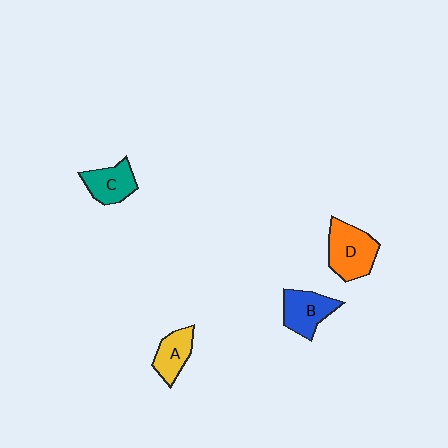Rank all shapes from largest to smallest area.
From largest to smallest: D (orange), B (blue), C (teal), A (yellow).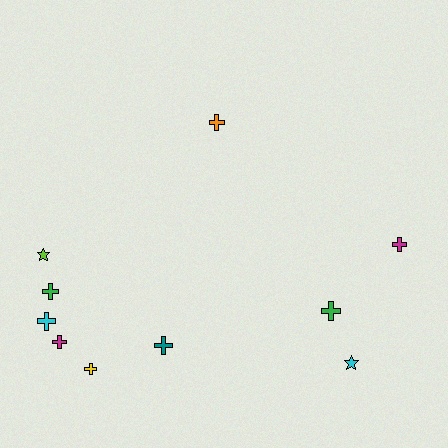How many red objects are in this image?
There are no red objects.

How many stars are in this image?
There are 2 stars.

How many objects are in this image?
There are 10 objects.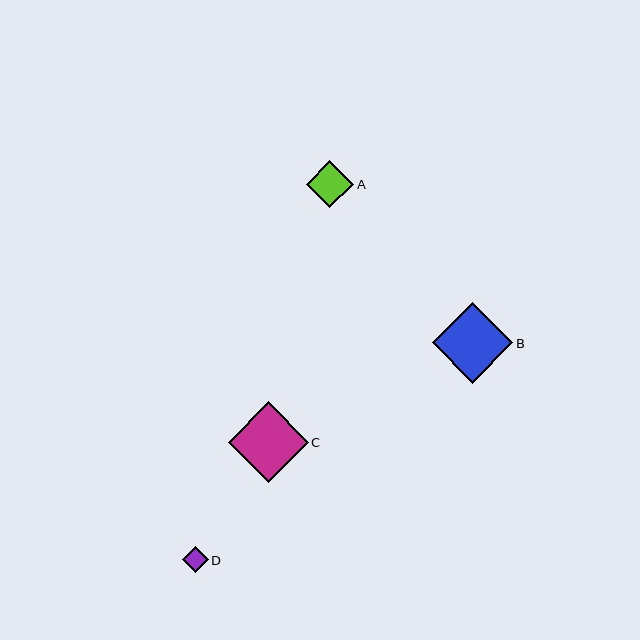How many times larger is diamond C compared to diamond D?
Diamond C is approximately 3.1 times the size of diamond D.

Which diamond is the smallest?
Diamond D is the smallest with a size of approximately 26 pixels.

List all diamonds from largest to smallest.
From largest to smallest: B, C, A, D.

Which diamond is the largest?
Diamond B is the largest with a size of approximately 80 pixels.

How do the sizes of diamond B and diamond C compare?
Diamond B and diamond C are approximately the same size.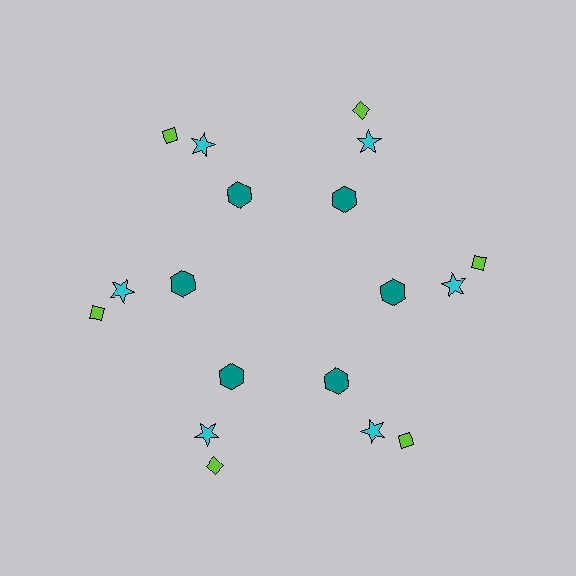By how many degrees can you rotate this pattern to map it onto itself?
The pattern maps onto itself every 60 degrees of rotation.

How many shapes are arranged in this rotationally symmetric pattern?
There are 18 shapes, arranged in 6 groups of 3.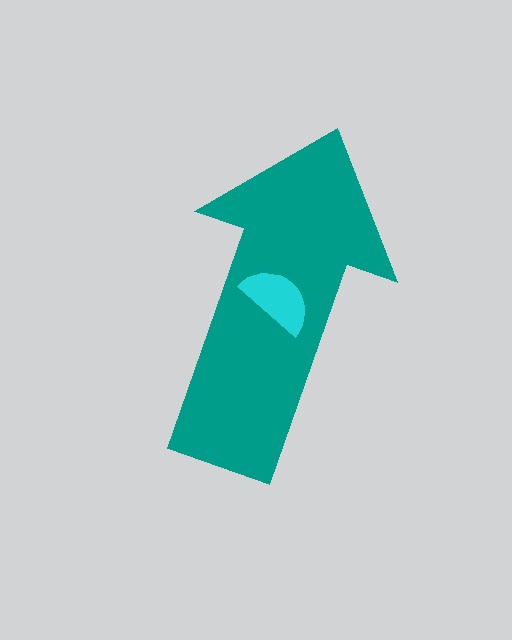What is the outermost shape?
The teal arrow.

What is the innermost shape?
The cyan semicircle.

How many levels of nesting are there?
2.